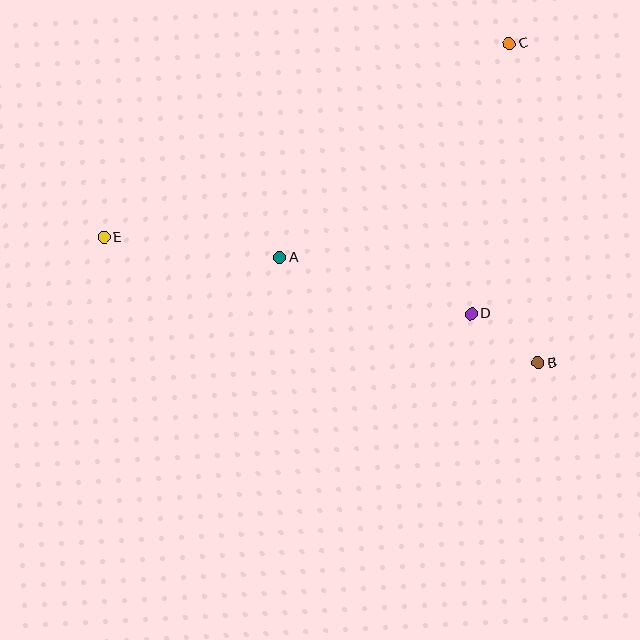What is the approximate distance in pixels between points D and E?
The distance between D and E is approximately 375 pixels.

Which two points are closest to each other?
Points B and D are closest to each other.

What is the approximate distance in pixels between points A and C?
The distance between A and C is approximately 314 pixels.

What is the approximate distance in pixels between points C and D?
The distance between C and D is approximately 273 pixels.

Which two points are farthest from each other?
Points B and E are farthest from each other.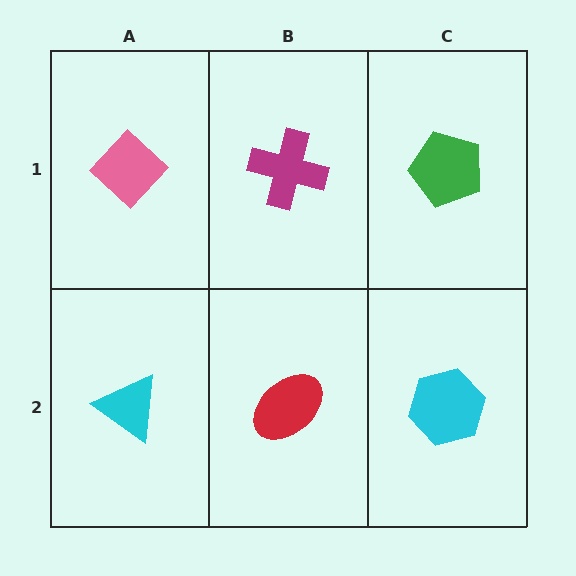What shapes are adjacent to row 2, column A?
A pink diamond (row 1, column A), a red ellipse (row 2, column B).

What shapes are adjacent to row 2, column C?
A green pentagon (row 1, column C), a red ellipse (row 2, column B).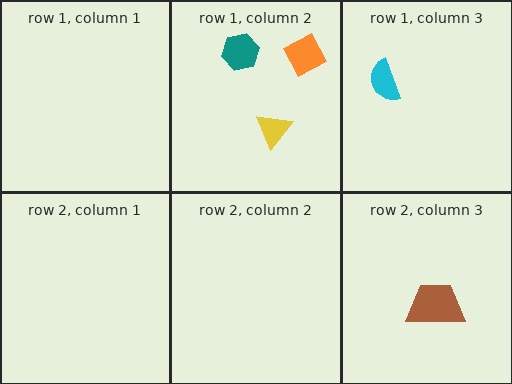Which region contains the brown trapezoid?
The row 2, column 3 region.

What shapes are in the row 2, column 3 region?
The brown trapezoid.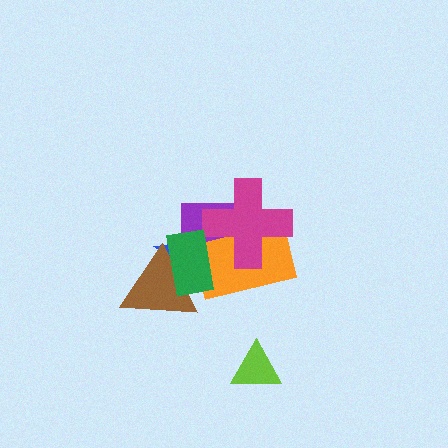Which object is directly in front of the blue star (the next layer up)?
The purple square is directly in front of the blue star.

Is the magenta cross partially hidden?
No, no other shape covers it.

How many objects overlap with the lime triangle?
0 objects overlap with the lime triangle.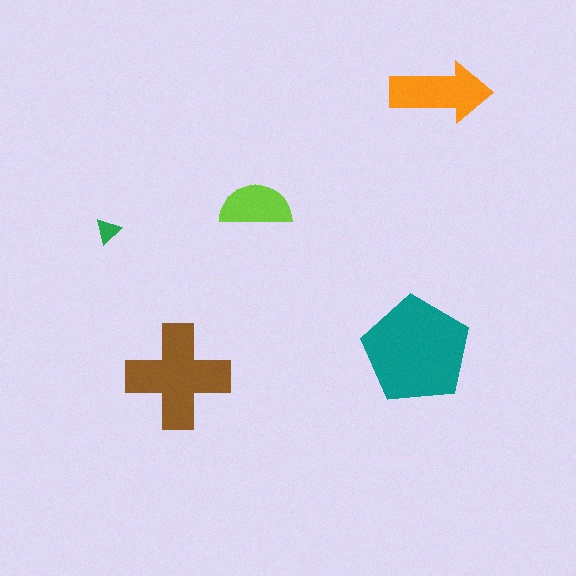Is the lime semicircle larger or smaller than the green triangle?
Larger.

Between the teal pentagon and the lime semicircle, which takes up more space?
The teal pentagon.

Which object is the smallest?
The green triangle.